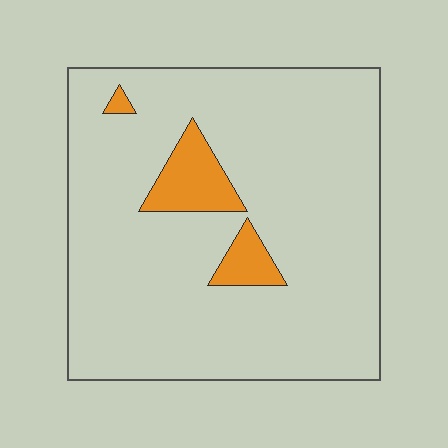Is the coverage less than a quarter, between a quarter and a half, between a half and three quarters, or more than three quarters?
Less than a quarter.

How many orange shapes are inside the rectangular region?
3.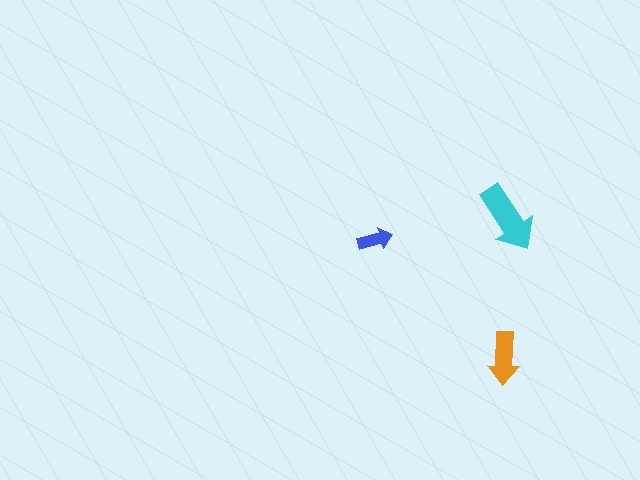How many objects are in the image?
There are 3 objects in the image.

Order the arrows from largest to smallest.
the cyan one, the orange one, the blue one.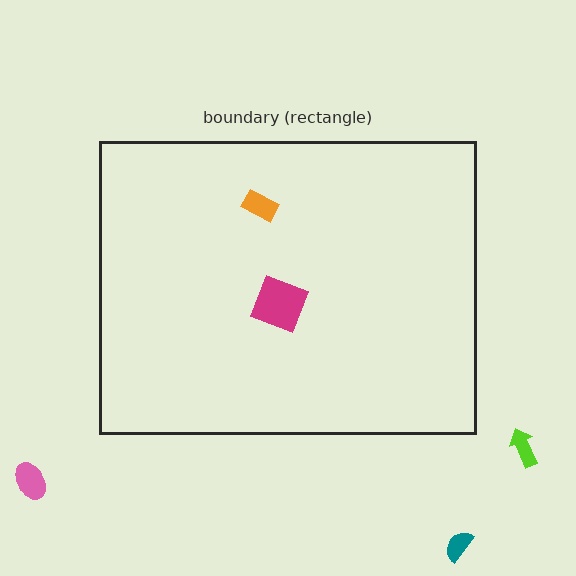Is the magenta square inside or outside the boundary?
Inside.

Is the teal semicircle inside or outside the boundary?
Outside.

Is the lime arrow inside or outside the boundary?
Outside.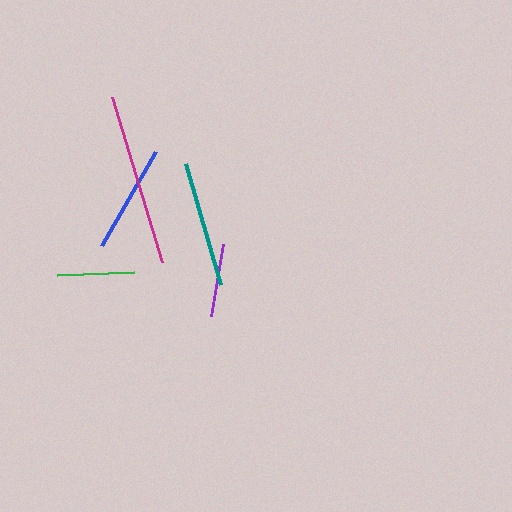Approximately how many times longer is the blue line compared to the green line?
The blue line is approximately 1.4 times the length of the green line.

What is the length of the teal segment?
The teal segment is approximately 126 pixels long.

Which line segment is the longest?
The magenta line is the longest at approximately 173 pixels.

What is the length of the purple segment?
The purple segment is approximately 73 pixels long.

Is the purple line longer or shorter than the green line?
The green line is longer than the purple line.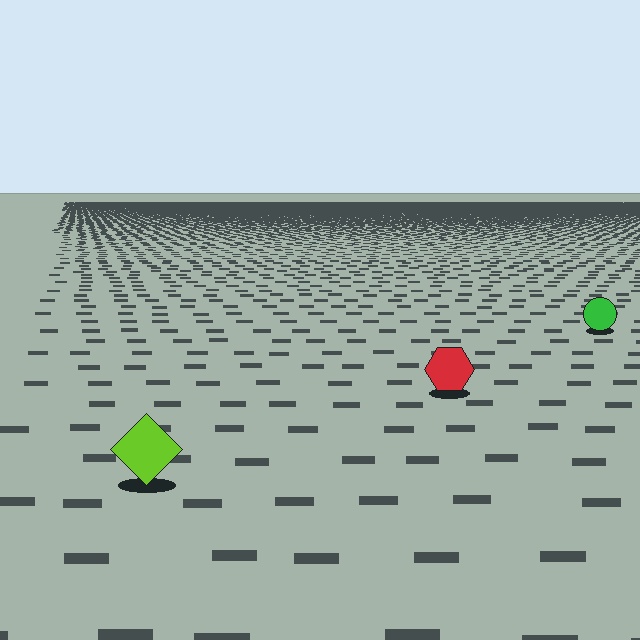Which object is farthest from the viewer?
The green circle is farthest from the viewer. It appears smaller and the ground texture around it is denser.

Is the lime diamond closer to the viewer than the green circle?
Yes. The lime diamond is closer — you can tell from the texture gradient: the ground texture is coarser near it.